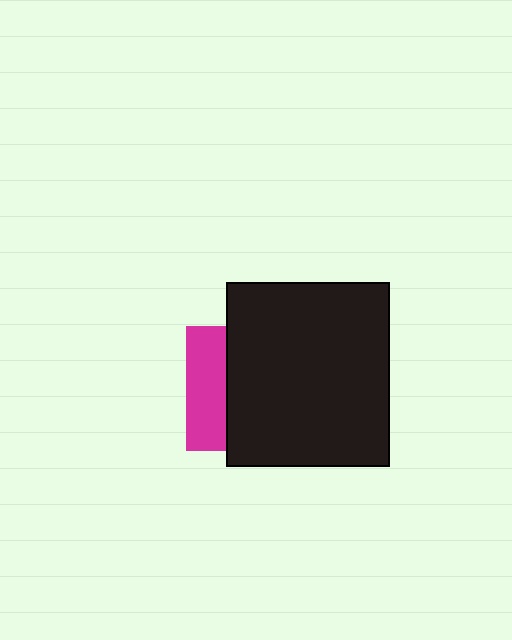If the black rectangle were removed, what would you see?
You would see the complete magenta square.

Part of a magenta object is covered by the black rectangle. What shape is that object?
It is a square.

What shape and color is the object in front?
The object in front is a black rectangle.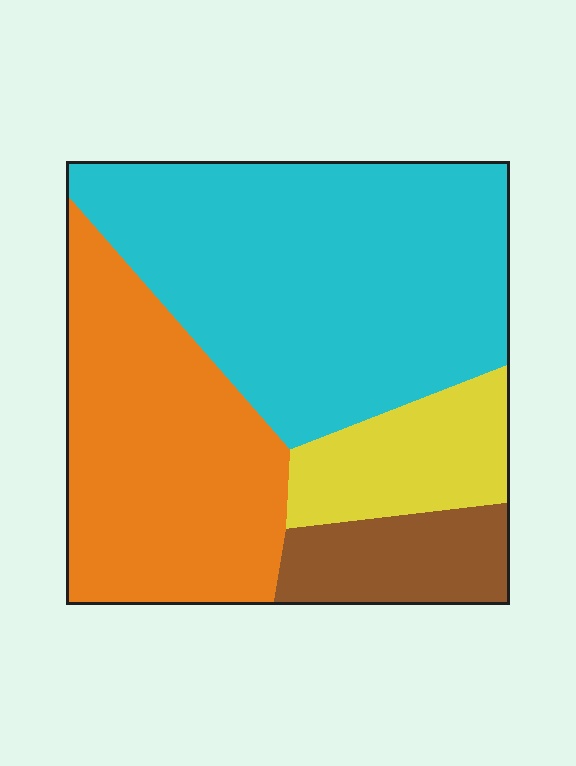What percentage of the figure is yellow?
Yellow covers 12% of the figure.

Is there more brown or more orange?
Orange.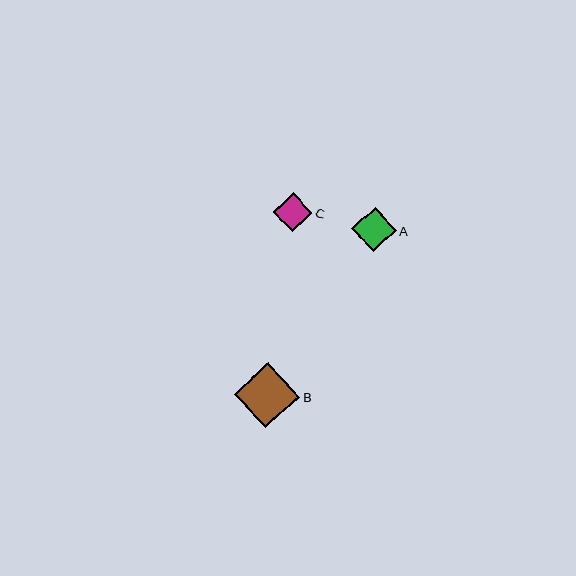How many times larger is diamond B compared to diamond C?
Diamond B is approximately 1.7 times the size of diamond C.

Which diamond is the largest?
Diamond B is the largest with a size of approximately 66 pixels.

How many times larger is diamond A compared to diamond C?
Diamond A is approximately 1.1 times the size of diamond C.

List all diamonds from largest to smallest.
From largest to smallest: B, A, C.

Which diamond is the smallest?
Diamond C is the smallest with a size of approximately 39 pixels.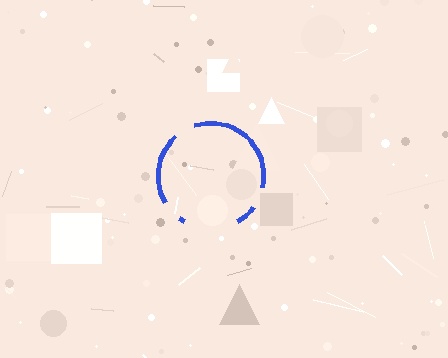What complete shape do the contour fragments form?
The contour fragments form a circle.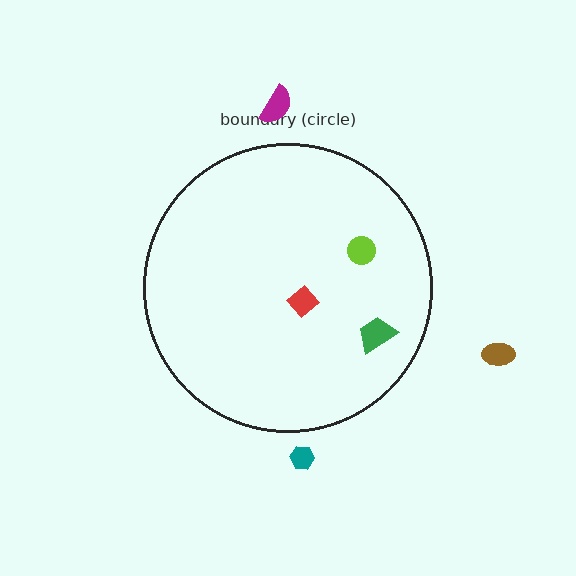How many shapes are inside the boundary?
3 inside, 3 outside.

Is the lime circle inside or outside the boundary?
Inside.